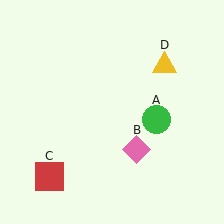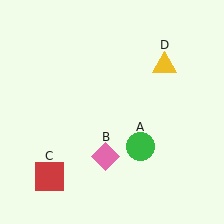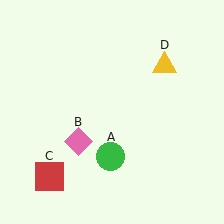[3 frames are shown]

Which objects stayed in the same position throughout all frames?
Red square (object C) and yellow triangle (object D) remained stationary.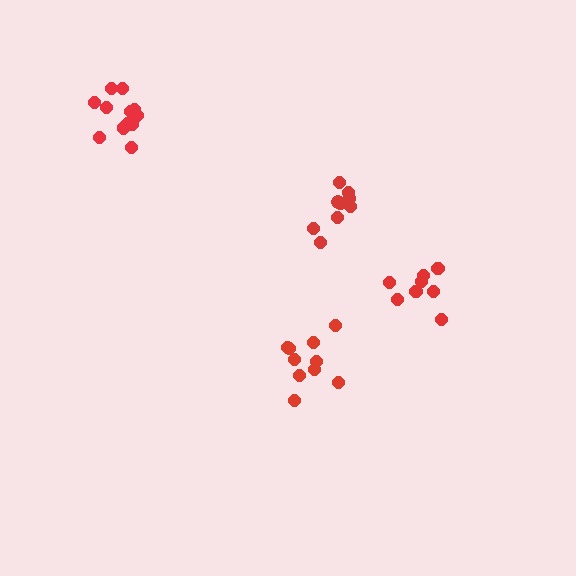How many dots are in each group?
Group 1: 9 dots, Group 2: 12 dots, Group 3: 8 dots, Group 4: 10 dots (39 total).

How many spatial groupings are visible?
There are 4 spatial groupings.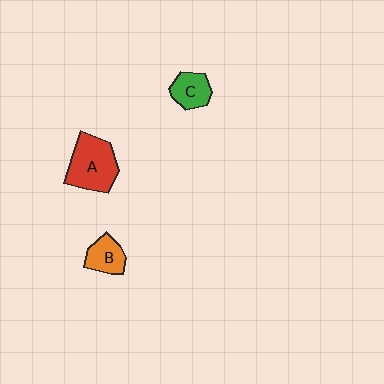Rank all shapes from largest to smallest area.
From largest to smallest: A (red), C (green), B (orange).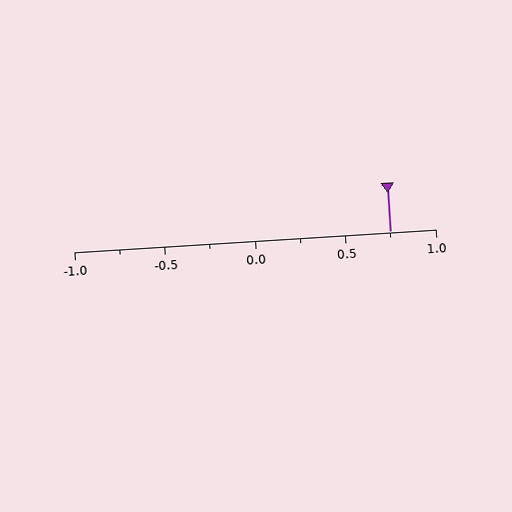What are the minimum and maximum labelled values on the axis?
The axis runs from -1.0 to 1.0.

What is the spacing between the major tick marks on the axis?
The major ticks are spaced 0.5 apart.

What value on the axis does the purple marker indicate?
The marker indicates approximately 0.75.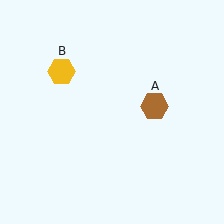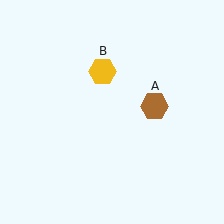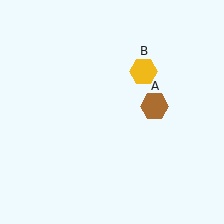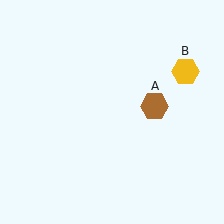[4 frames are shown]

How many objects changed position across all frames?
1 object changed position: yellow hexagon (object B).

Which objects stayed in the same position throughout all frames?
Brown hexagon (object A) remained stationary.